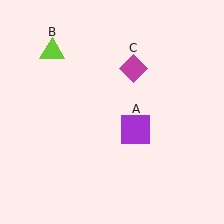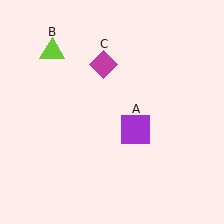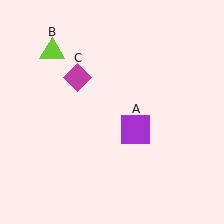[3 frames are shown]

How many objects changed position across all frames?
1 object changed position: magenta diamond (object C).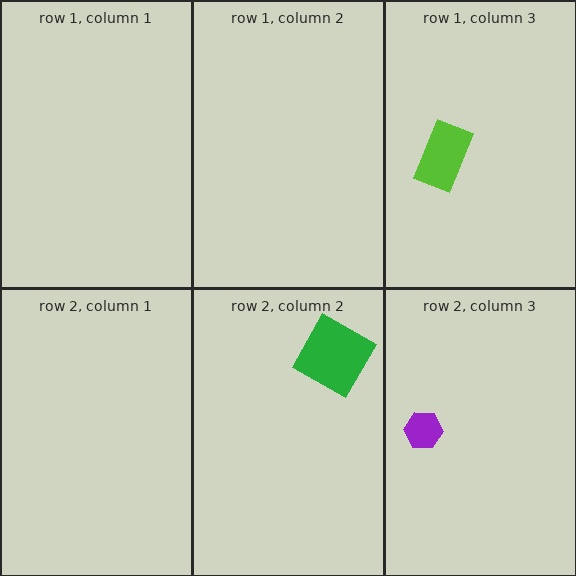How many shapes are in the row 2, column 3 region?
1.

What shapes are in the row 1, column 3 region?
The lime rectangle.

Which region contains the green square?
The row 2, column 2 region.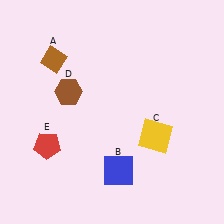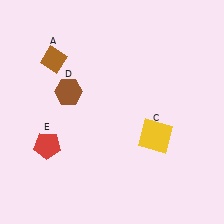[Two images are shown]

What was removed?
The blue square (B) was removed in Image 2.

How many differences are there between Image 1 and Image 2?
There is 1 difference between the two images.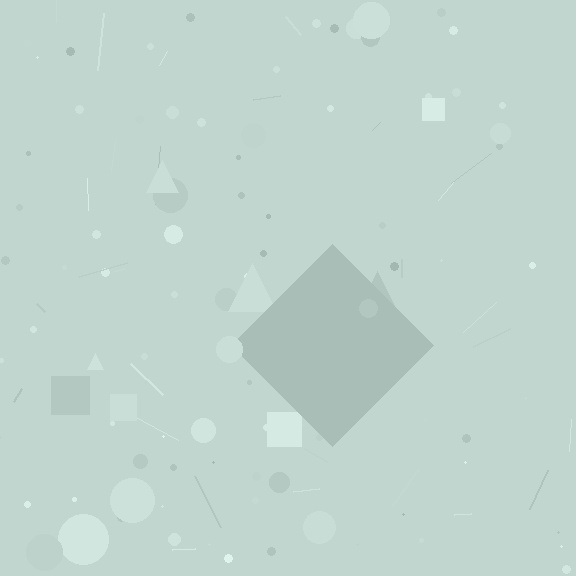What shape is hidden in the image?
A diamond is hidden in the image.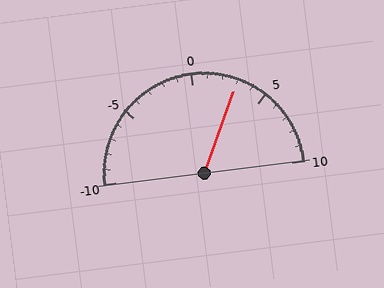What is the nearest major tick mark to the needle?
The nearest major tick mark is 5.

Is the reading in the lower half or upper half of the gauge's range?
The reading is in the upper half of the range (-10 to 10).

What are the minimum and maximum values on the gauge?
The gauge ranges from -10 to 10.